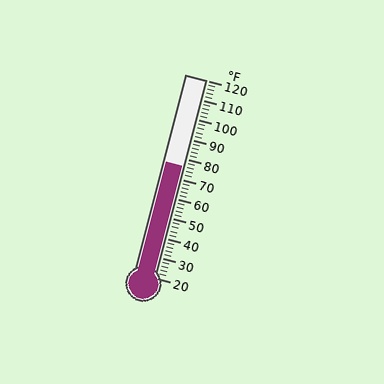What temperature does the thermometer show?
The thermometer shows approximately 76°F.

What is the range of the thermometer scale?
The thermometer scale ranges from 20°F to 120°F.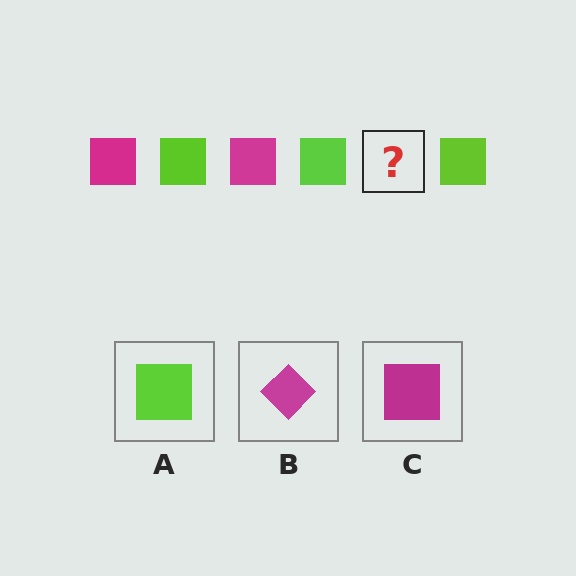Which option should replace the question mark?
Option C.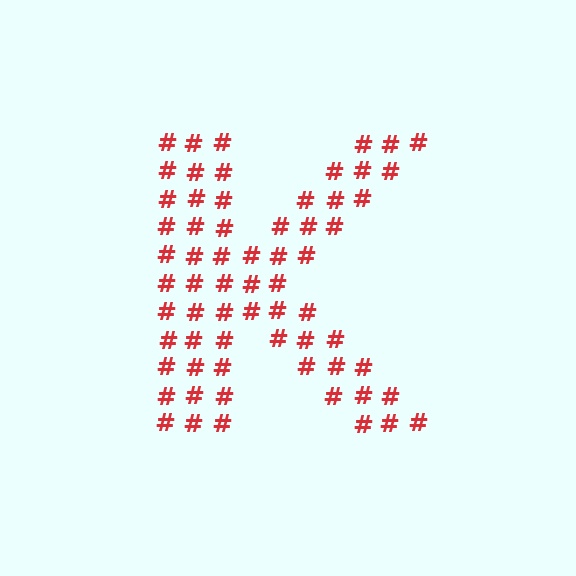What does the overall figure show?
The overall figure shows the letter K.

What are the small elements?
The small elements are hash symbols.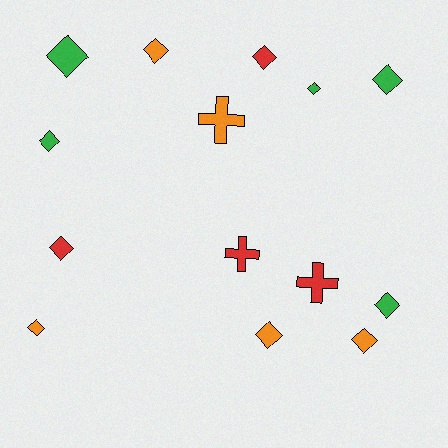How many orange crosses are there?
There is 1 orange cross.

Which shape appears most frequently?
Diamond, with 11 objects.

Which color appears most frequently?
Orange, with 5 objects.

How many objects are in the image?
There are 14 objects.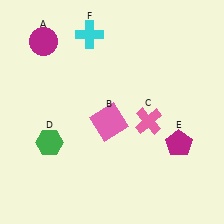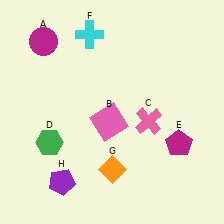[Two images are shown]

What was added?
An orange diamond (G), a purple pentagon (H) were added in Image 2.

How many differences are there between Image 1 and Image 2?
There are 2 differences between the two images.